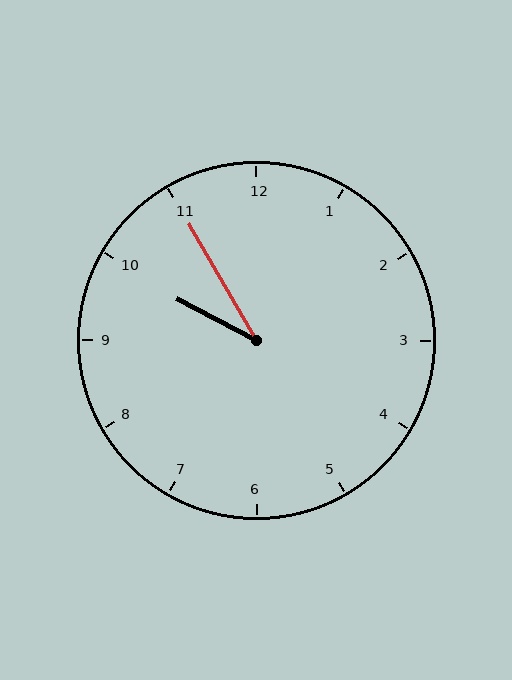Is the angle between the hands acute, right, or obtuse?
It is acute.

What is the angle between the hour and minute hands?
Approximately 32 degrees.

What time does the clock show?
9:55.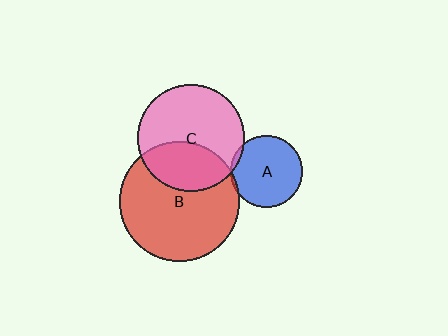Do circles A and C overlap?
Yes.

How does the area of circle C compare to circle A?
Approximately 2.2 times.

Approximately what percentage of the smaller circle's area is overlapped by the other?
Approximately 5%.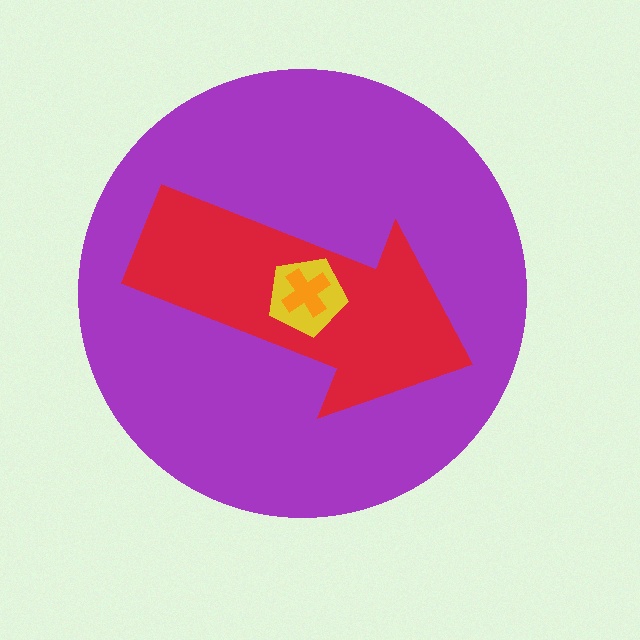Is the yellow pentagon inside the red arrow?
Yes.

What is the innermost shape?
The orange cross.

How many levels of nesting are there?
4.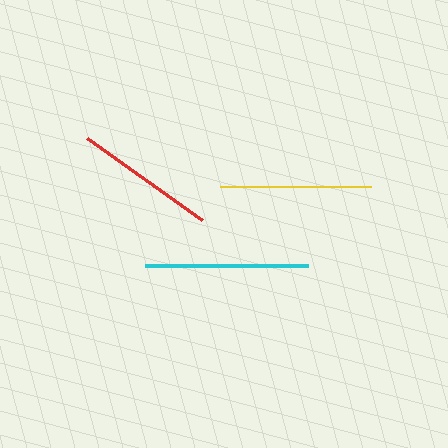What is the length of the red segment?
The red segment is approximately 141 pixels long.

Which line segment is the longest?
The cyan line is the longest at approximately 163 pixels.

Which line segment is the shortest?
The red line is the shortest at approximately 141 pixels.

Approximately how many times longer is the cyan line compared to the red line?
The cyan line is approximately 1.2 times the length of the red line.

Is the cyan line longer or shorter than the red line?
The cyan line is longer than the red line.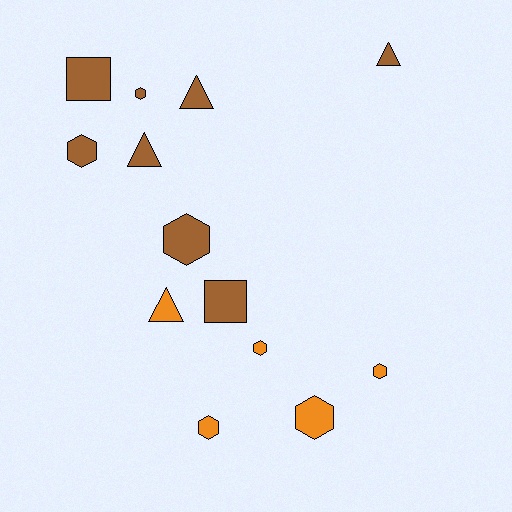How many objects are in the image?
There are 13 objects.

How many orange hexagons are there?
There are 4 orange hexagons.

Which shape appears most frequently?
Hexagon, with 7 objects.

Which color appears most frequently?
Brown, with 8 objects.